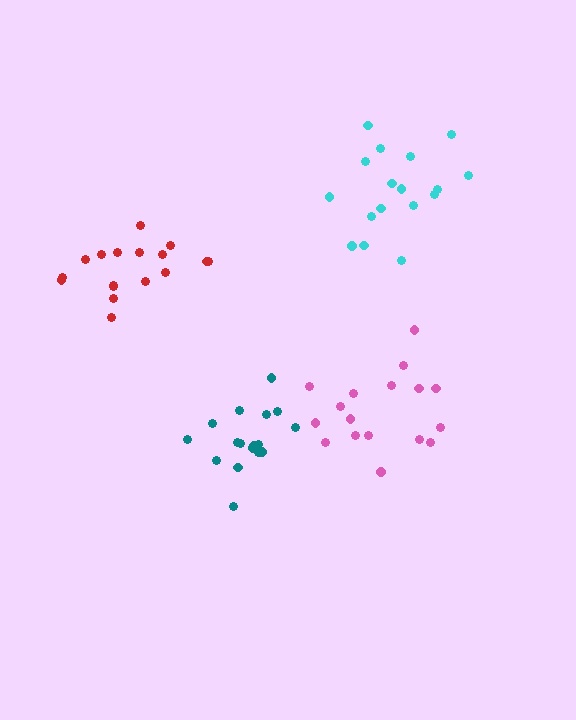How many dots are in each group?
Group 1: 17 dots, Group 2: 17 dots, Group 3: 17 dots, Group 4: 17 dots (68 total).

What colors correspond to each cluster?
The clusters are colored: pink, red, teal, cyan.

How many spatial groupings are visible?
There are 4 spatial groupings.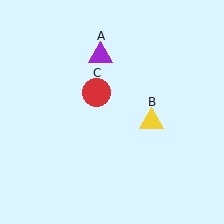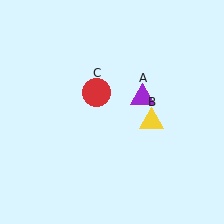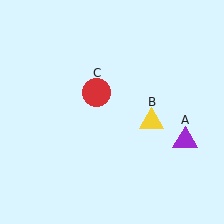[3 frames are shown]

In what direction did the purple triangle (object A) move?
The purple triangle (object A) moved down and to the right.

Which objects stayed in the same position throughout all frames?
Yellow triangle (object B) and red circle (object C) remained stationary.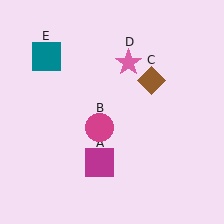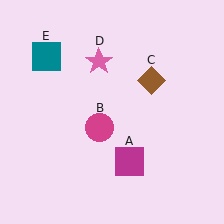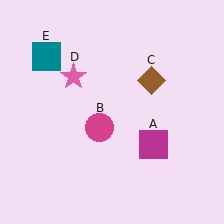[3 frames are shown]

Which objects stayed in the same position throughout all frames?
Magenta circle (object B) and brown diamond (object C) and teal square (object E) remained stationary.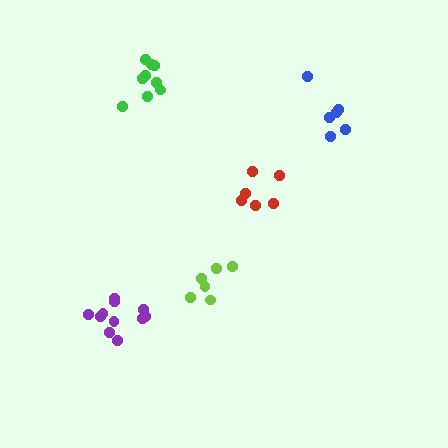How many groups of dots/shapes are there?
There are 5 groups.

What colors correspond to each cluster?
The clusters are colored: red, green, blue, lime, purple.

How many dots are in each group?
Group 1: 7 dots, Group 2: 9 dots, Group 3: 6 dots, Group 4: 6 dots, Group 5: 11 dots (39 total).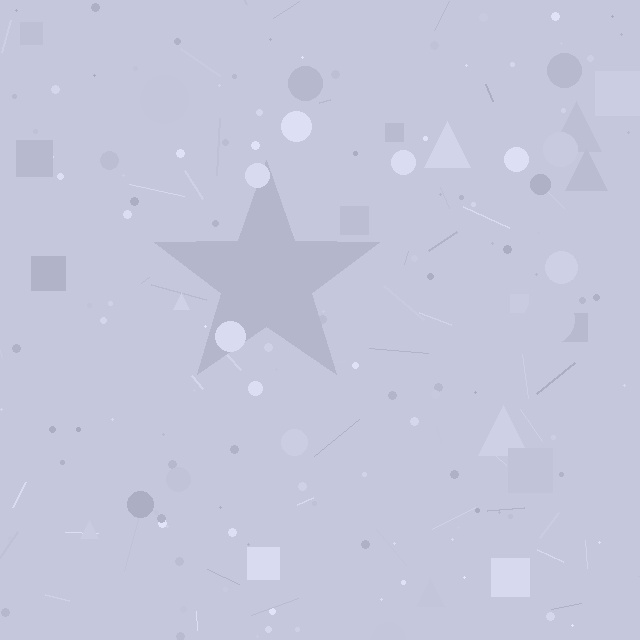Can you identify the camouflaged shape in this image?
The camouflaged shape is a star.